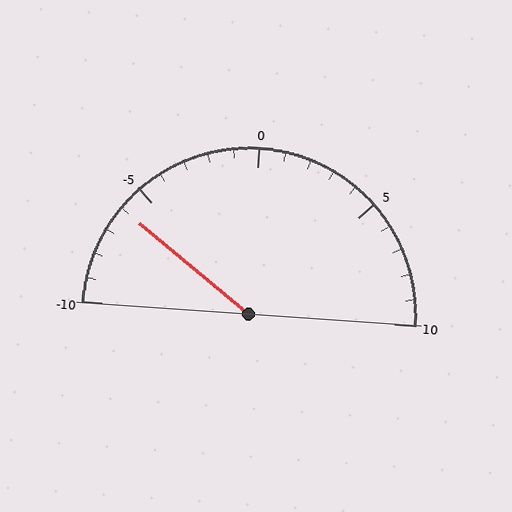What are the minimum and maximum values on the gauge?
The gauge ranges from -10 to 10.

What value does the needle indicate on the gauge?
The needle indicates approximately -6.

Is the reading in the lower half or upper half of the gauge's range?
The reading is in the lower half of the range (-10 to 10).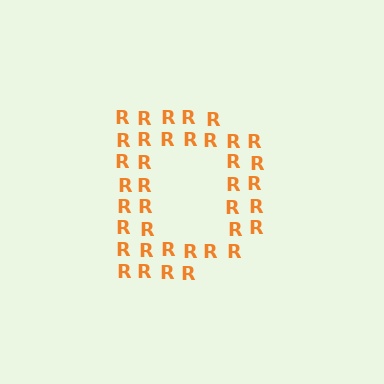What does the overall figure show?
The overall figure shows the letter D.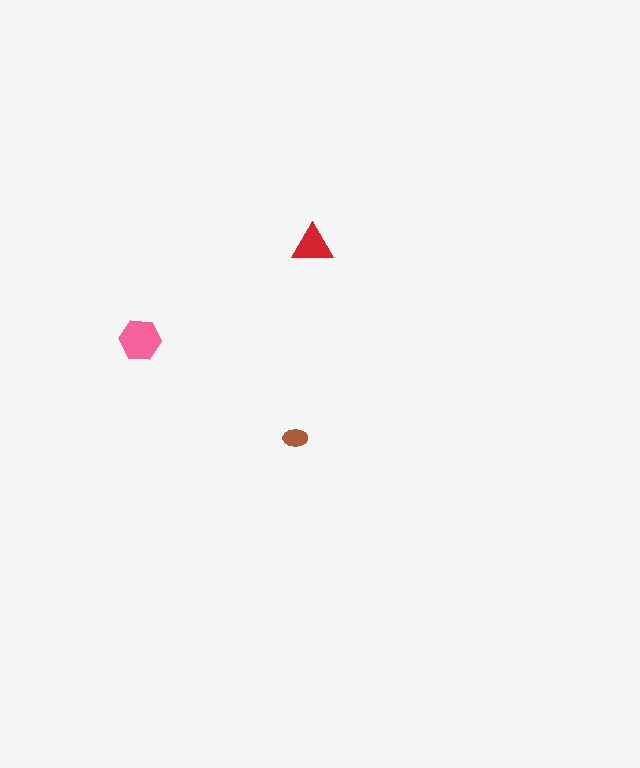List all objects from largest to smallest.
The pink hexagon, the red triangle, the brown ellipse.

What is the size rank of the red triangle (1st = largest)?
2nd.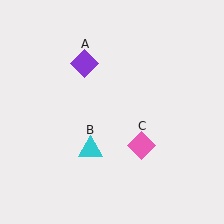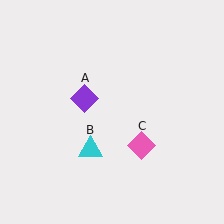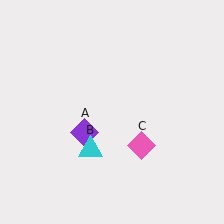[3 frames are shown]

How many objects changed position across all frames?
1 object changed position: purple diamond (object A).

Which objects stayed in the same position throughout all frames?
Cyan triangle (object B) and pink diamond (object C) remained stationary.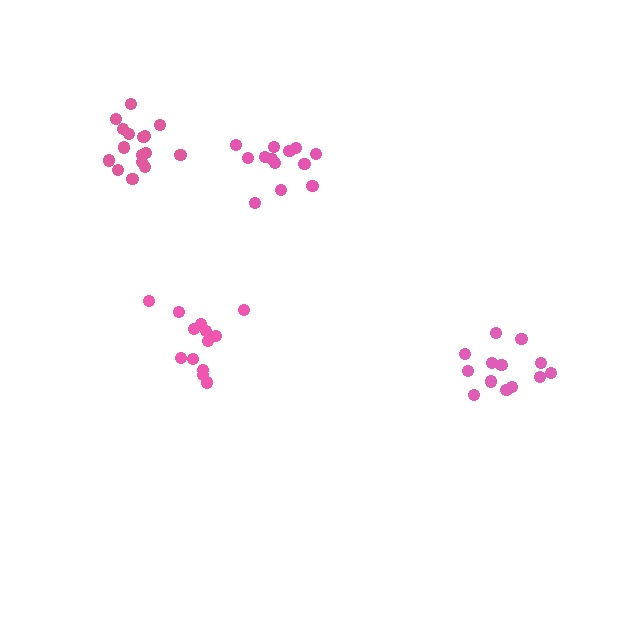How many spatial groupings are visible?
There are 4 spatial groupings.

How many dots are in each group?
Group 1: 13 dots, Group 2: 13 dots, Group 3: 13 dots, Group 4: 16 dots (55 total).